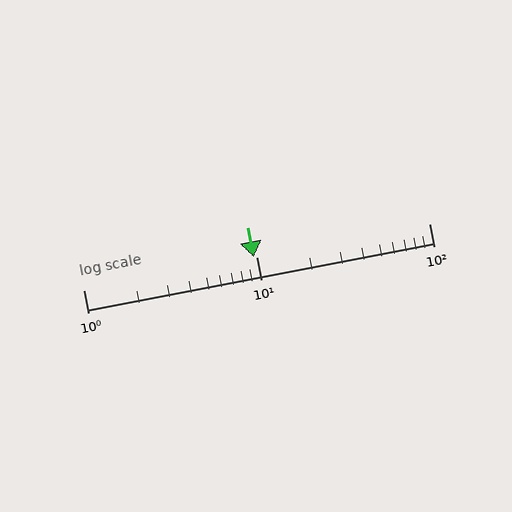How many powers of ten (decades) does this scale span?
The scale spans 2 decades, from 1 to 100.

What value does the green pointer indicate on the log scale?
The pointer indicates approximately 9.7.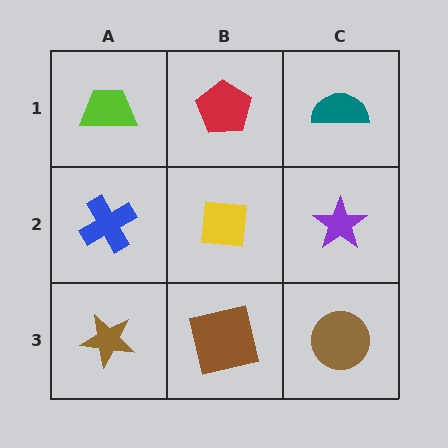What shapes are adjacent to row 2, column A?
A lime trapezoid (row 1, column A), a brown star (row 3, column A), a yellow square (row 2, column B).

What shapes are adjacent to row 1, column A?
A blue cross (row 2, column A), a red pentagon (row 1, column B).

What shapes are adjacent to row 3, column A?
A blue cross (row 2, column A), a brown square (row 3, column B).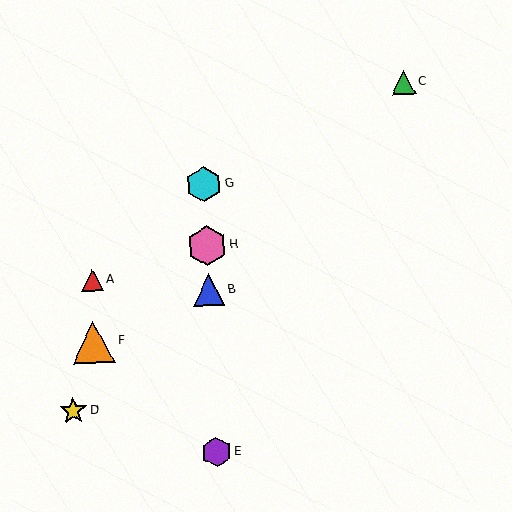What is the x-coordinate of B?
Object B is at x≈209.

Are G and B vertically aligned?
Yes, both are at x≈204.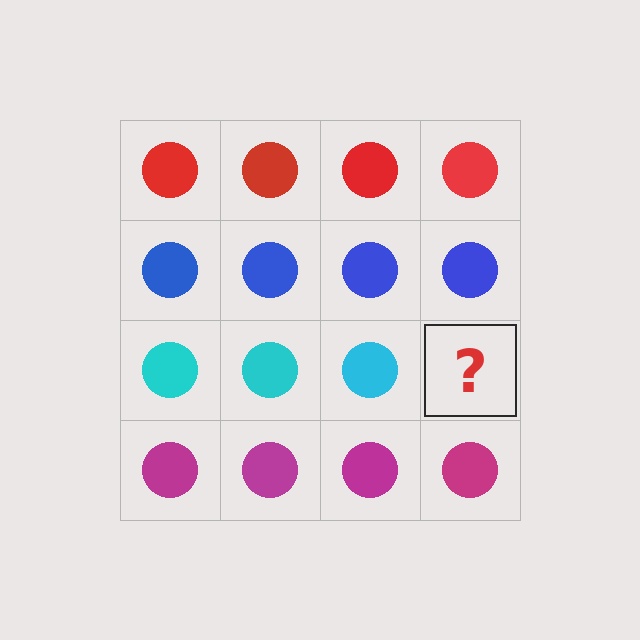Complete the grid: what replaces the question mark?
The question mark should be replaced with a cyan circle.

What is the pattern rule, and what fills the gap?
The rule is that each row has a consistent color. The gap should be filled with a cyan circle.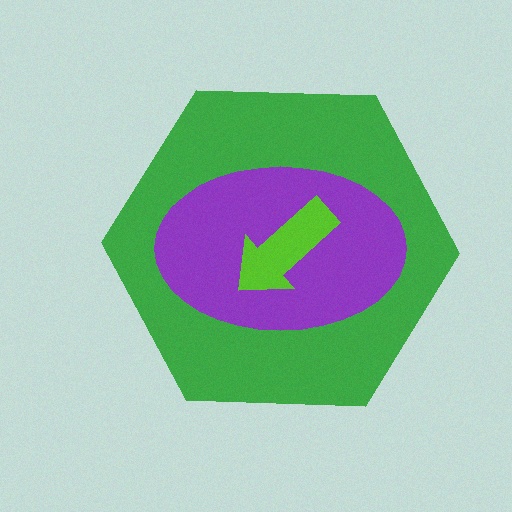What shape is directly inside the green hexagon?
The purple ellipse.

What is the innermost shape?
The lime arrow.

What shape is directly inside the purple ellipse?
The lime arrow.